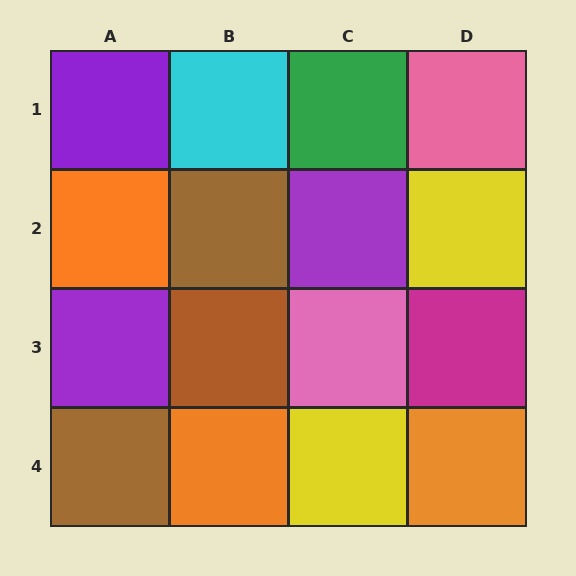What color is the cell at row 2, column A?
Orange.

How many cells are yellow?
2 cells are yellow.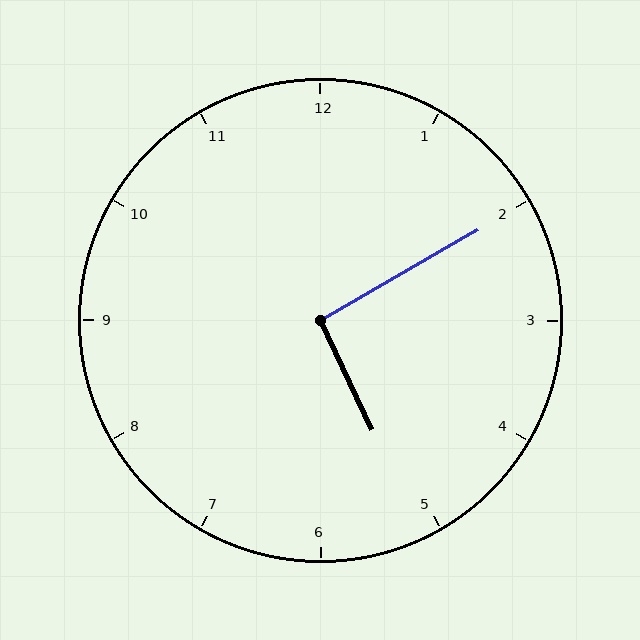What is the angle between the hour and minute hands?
Approximately 95 degrees.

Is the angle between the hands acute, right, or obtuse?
It is right.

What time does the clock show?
5:10.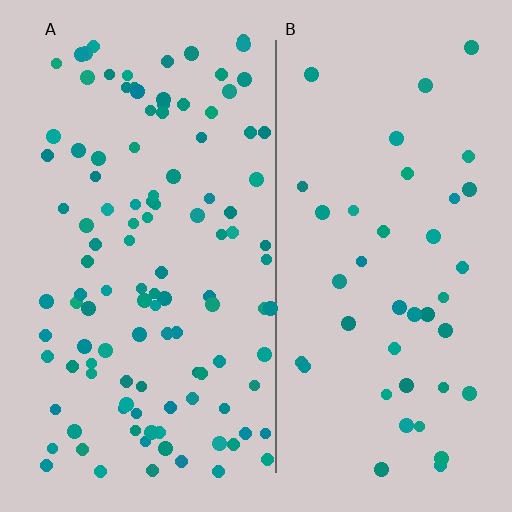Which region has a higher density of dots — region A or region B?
A (the left).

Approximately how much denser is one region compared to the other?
Approximately 2.7× — region A over region B.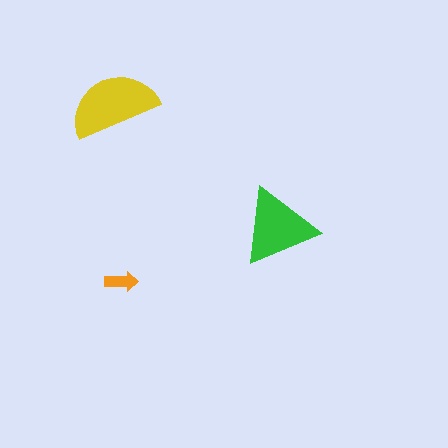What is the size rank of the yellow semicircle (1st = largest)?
1st.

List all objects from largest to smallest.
The yellow semicircle, the green triangle, the orange arrow.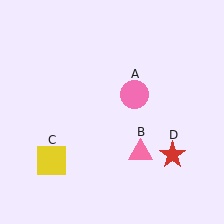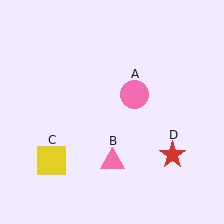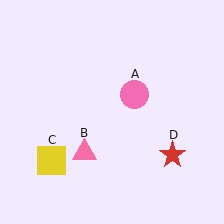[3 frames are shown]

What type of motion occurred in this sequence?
The pink triangle (object B) rotated clockwise around the center of the scene.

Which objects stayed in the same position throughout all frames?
Pink circle (object A) and yellow square (object C) and red star (object D) remained stationary.